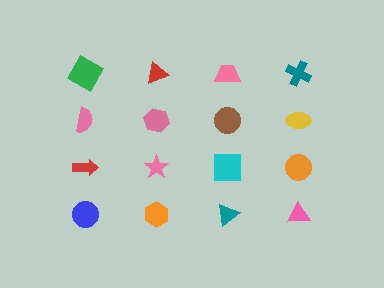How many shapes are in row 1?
4 shapes.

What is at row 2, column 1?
A pink semicircle.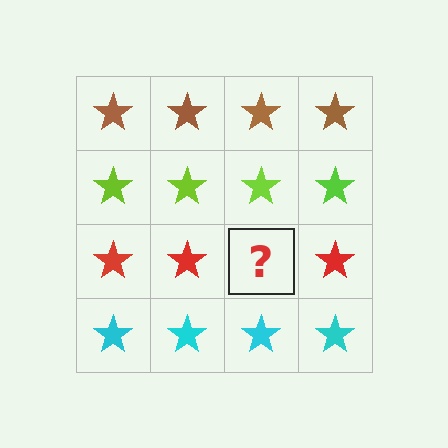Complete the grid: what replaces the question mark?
The question mark should be replaced with a red star.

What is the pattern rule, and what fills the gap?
The rule is that each row has a consistent color. The gap should be filled with a red star.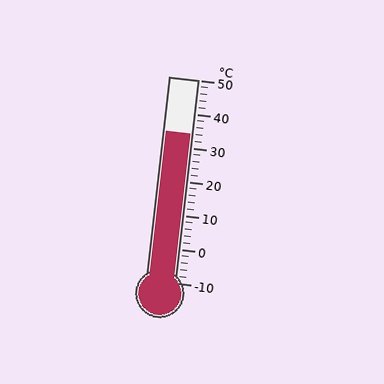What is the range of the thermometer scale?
The thermometer scale ranges from -10°C to 50°C.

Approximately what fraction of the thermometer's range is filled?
The thermometer is filled to approximately 75% of its range.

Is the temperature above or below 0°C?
The temperature is above 0°C.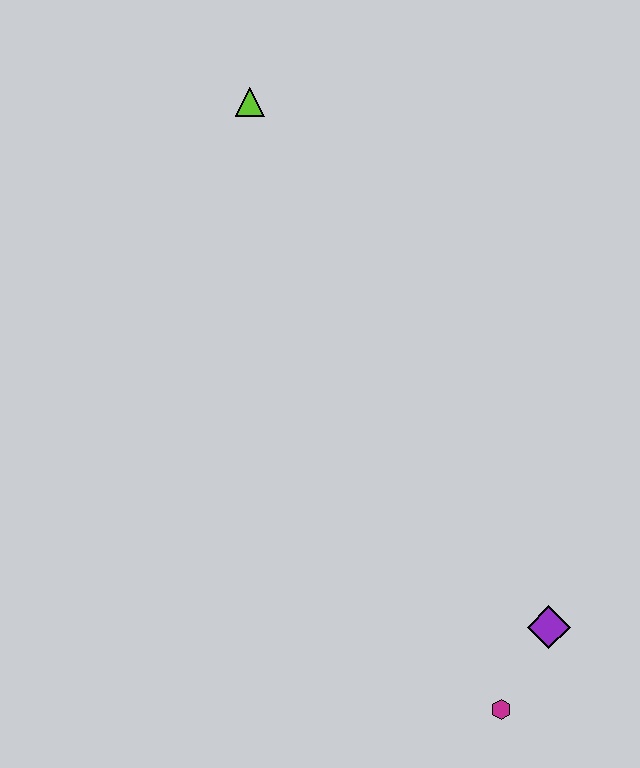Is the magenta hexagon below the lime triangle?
Yes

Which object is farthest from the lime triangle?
The magenta hexagon is farthest from the lime triangle.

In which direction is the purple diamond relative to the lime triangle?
The purple diamond is below the lime triangle.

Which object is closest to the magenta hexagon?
The purple diamond is closest to the magenta hexagon.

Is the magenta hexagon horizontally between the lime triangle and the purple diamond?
Yes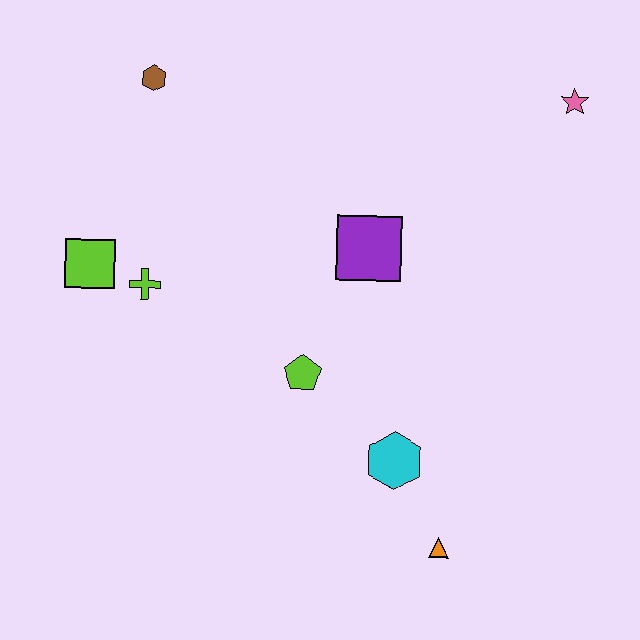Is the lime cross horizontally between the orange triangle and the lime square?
Yes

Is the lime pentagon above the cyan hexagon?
Yes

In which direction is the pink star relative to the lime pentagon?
The pink star is above the lime pentagon.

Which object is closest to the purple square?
The lime pentagon is closest to the purple square.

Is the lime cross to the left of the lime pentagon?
Yes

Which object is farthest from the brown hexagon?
The orange triangle is farthest from the brown hexagon.